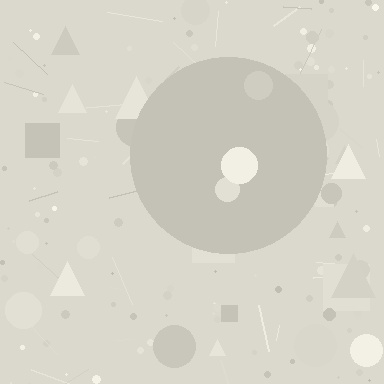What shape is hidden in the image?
A circle is hidden in the image.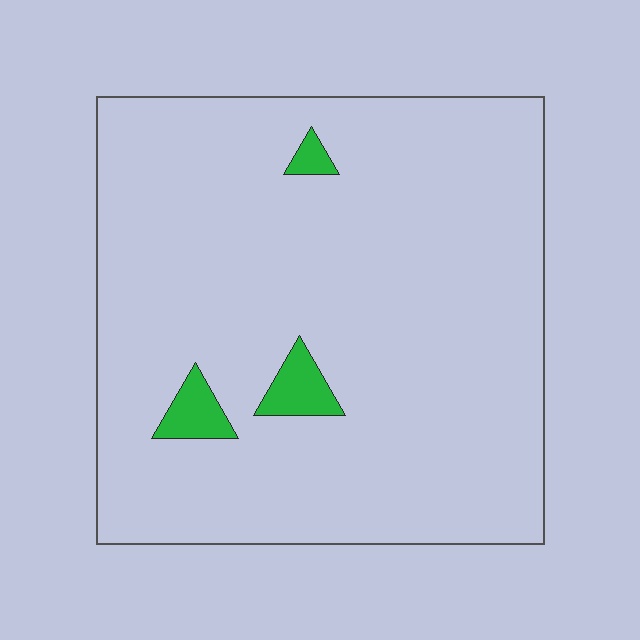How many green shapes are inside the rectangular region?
3.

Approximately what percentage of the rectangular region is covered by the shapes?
Approximately 5%.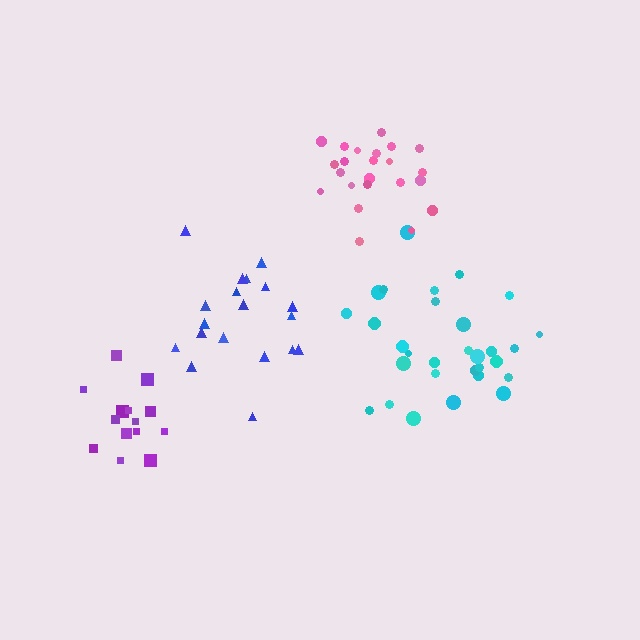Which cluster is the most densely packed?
Pink.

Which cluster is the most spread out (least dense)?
Blue.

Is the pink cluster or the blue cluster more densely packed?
Pink.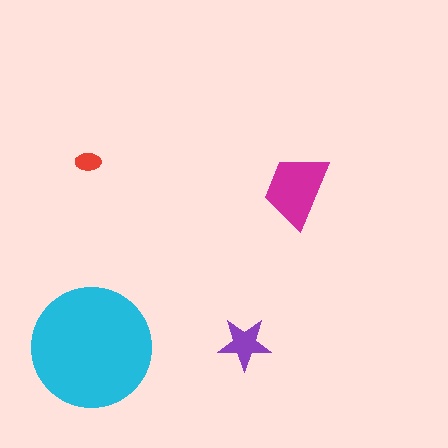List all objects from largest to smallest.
The cyan circle, the magenta trapezoid, the purple star, the red ellipse.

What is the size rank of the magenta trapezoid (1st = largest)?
2nd.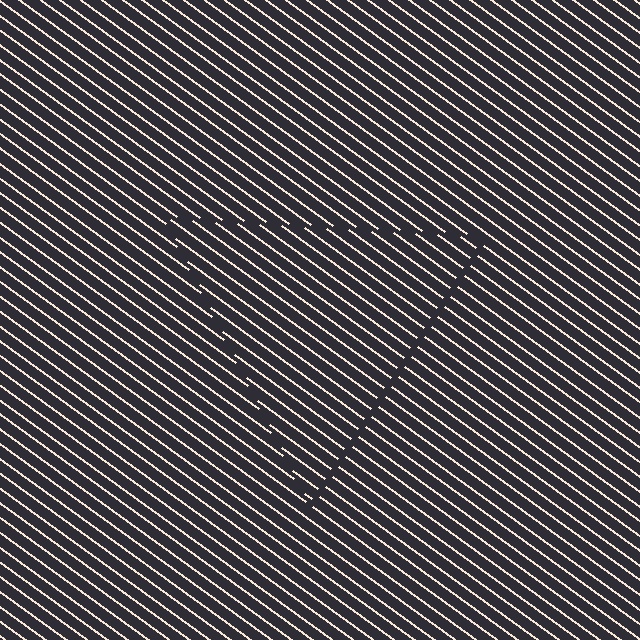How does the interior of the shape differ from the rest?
The interior of the shape contains the same grating, shifted by half a period — the contour is defined by the phase discontinuity where line-ends from the inner and outer gratings abut.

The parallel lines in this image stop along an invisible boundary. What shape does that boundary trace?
An illusory triangle. The interior of the shape contains the same grating, shifted by half a period — the contour is defined by the phase discontinuity where line-ends from the inner and outer gratings abut.